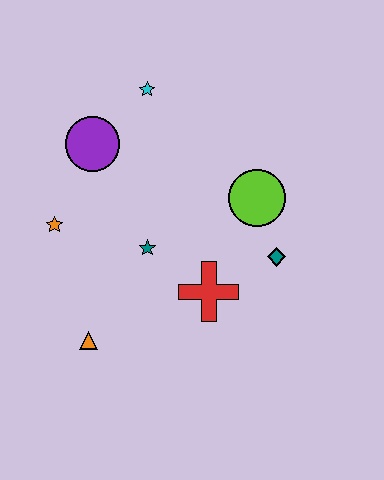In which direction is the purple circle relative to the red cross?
The purple circle is above the red cross.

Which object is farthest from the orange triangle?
The cyan star is farthest from the orange triangle.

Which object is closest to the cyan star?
The purple circle is closest to the cyan star.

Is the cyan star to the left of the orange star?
No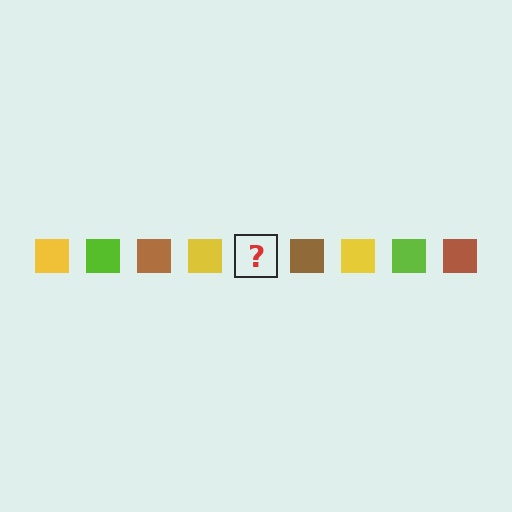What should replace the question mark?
The question mark should be replaced with a lime square.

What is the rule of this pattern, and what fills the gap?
The rule is that the pattern cycles through yellow, lime, brown squares. The gap should be filled with a lime square.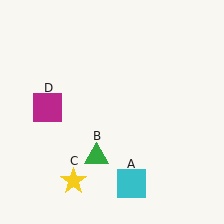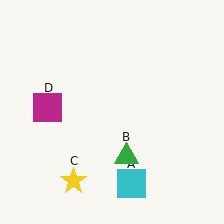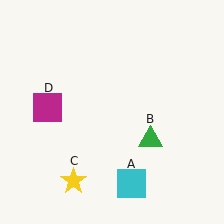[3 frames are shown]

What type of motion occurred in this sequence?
The green triangle (object B) rotated counterclockwise around the center of the scene.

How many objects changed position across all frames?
1 object changed position: green triangle (object B).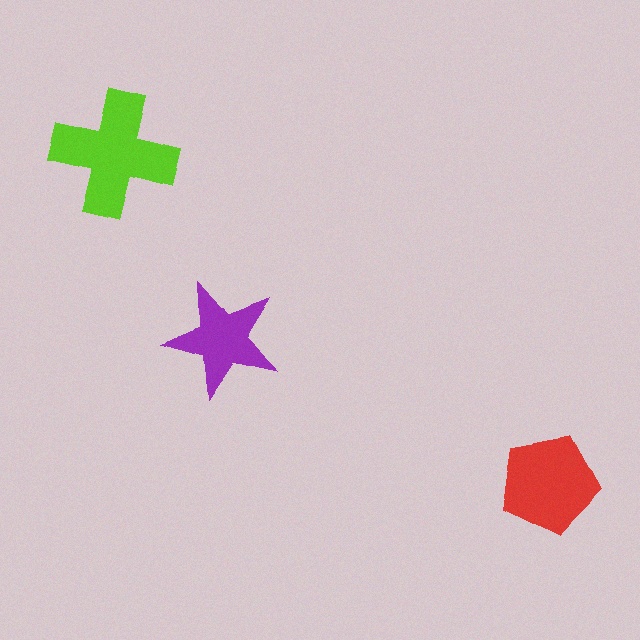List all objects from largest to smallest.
The lime cross, the red pentagon, the purple star.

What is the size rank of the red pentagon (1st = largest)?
2nd.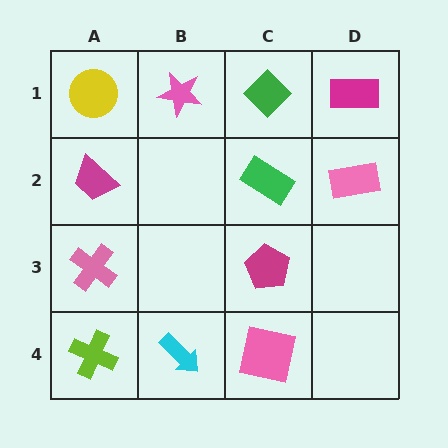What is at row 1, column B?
A pink star.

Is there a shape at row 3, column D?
No, that cell is empty.